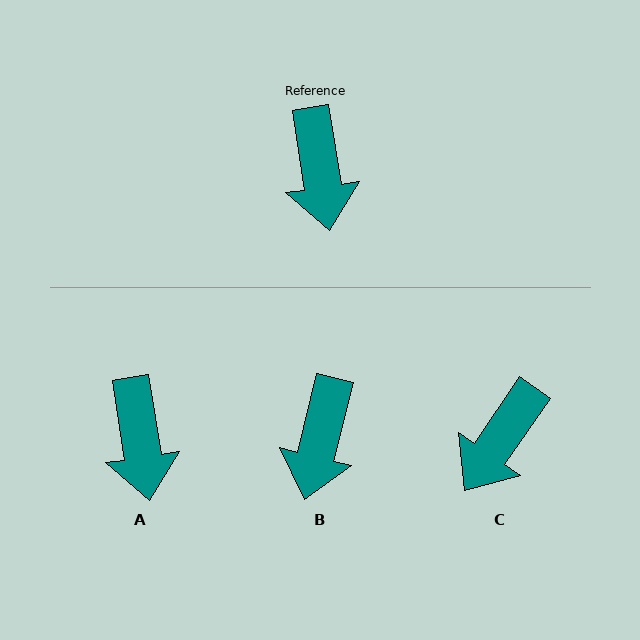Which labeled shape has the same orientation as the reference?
A.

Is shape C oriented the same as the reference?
No, it is off by about 43 degrees.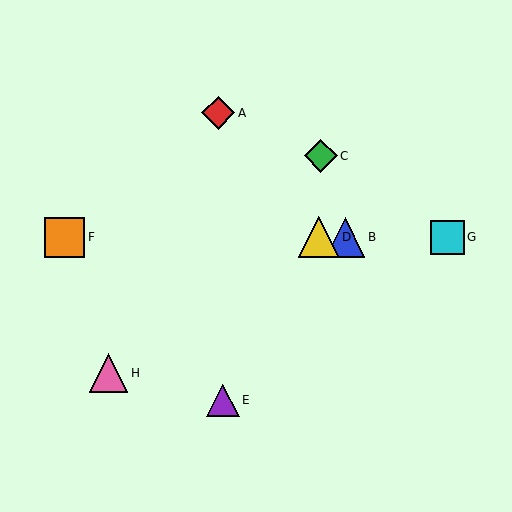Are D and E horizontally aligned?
No, D is at y≈237 and E is at y≈400.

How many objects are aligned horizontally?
4 objects (B, D, F, G) are aligned horizontally.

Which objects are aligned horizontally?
Objects B, D, F, G are aligned horizontally.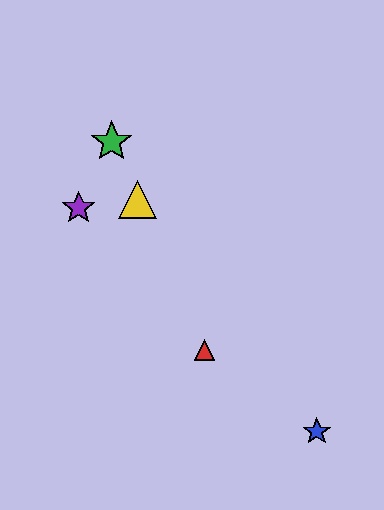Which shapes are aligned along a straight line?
The red triangle, the green star, the yellow triangle are aligned along a straight line.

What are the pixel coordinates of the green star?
The green star is at (112, 142).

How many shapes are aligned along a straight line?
3 shapes (the red triangle, the green star, the yellow triangle) are aligned along a straight line.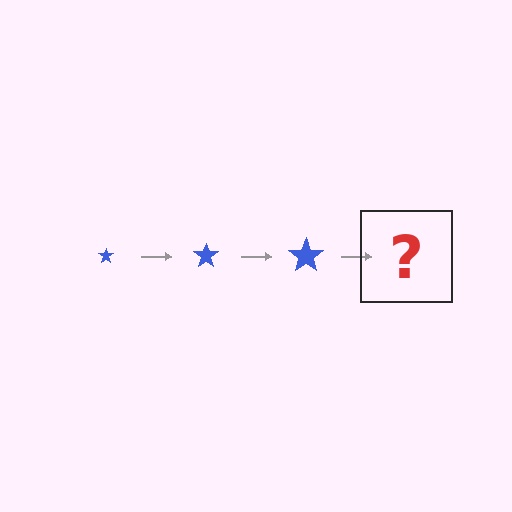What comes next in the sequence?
The next element should be a blue star, larger than the previous one.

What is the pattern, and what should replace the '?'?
The pattern is that the star gets progressively larger each step. The '?' should be a blue star, larger than the previous one.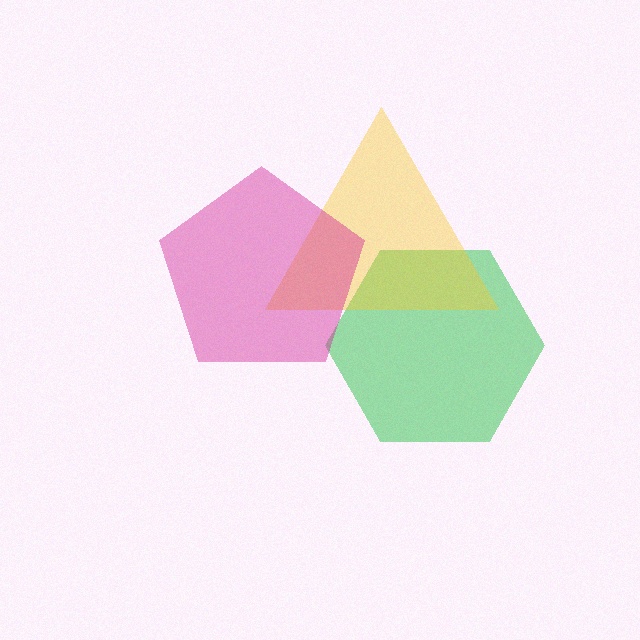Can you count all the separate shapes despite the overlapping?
Yes, there are 3 separate shapes.